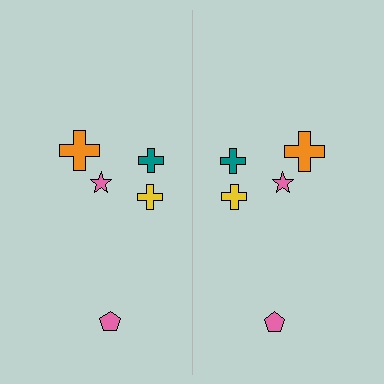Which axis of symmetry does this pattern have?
The pattern has a vertical axis of symmetry running through the center of the image.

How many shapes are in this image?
There are 10 shapes in this image.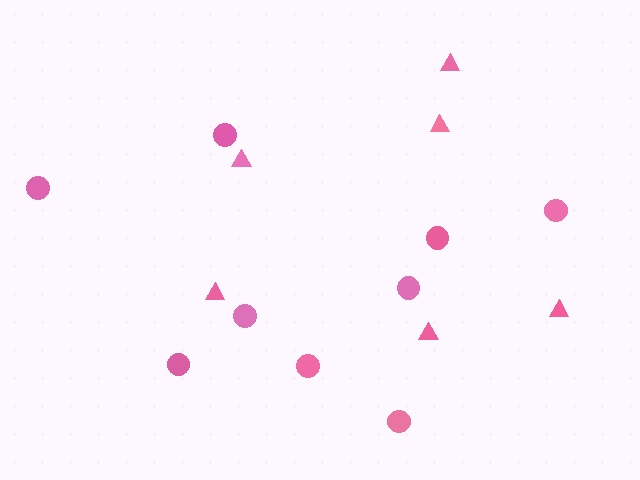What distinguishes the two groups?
There are 2 groups: one group of triangles (6) and one group of circles (9).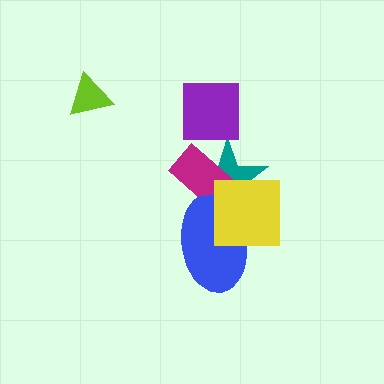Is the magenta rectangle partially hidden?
Yes, it is partially covered by another shape.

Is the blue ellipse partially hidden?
Yes, it is partially covered by another shape.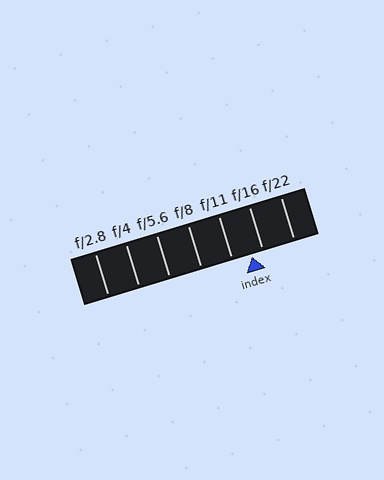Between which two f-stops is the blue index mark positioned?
The index mark is between f/11 and f/16.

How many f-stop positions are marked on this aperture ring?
There are 7 f-stop positions marked.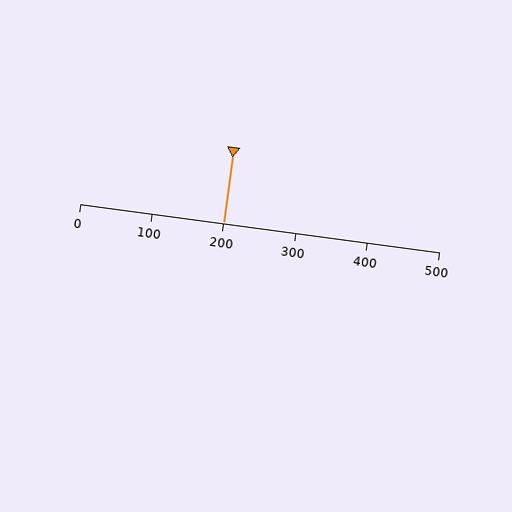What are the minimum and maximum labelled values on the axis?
The axis runs from 0 to 500.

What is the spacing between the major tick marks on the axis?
The major ticks are spaced 100 apart.